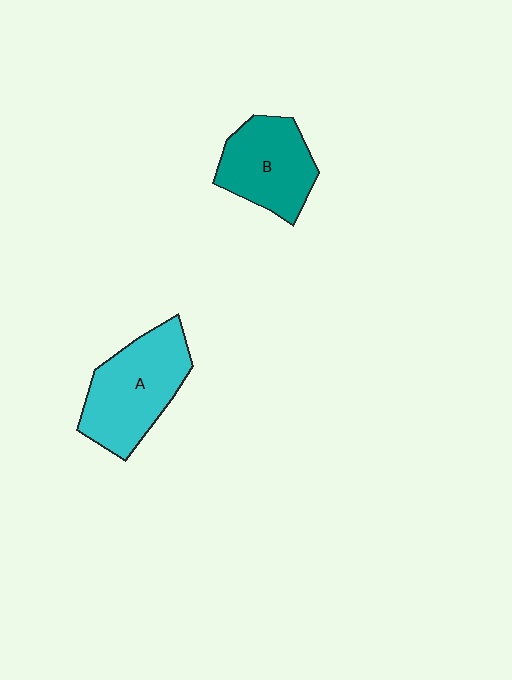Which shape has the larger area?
Shape A (cyan).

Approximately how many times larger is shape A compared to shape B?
Approximately 1.2 times.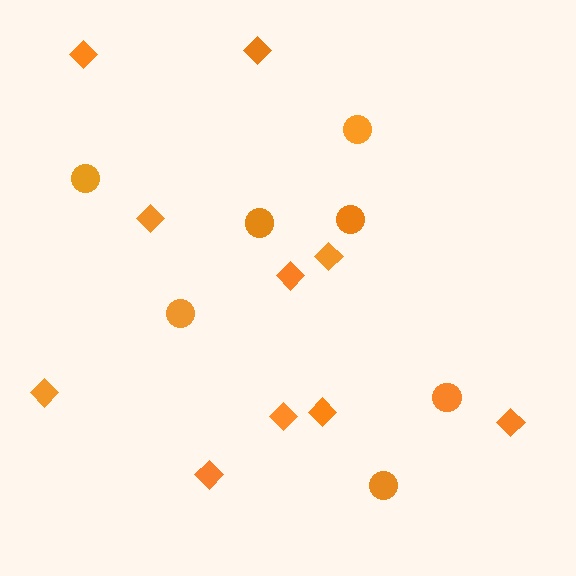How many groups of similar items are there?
There are 2 groups: one group of diamonds (10) and one group of circles (7).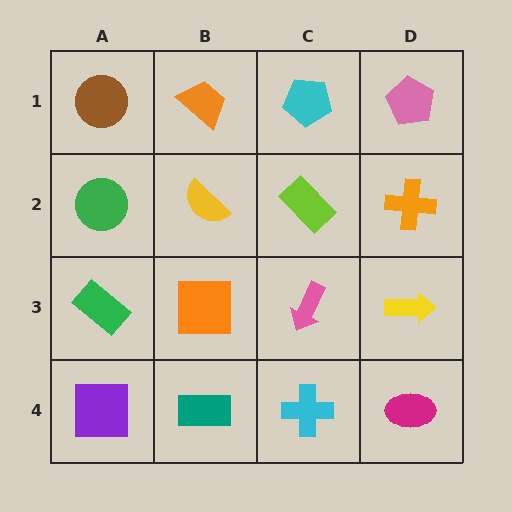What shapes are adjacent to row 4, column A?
A green rectangle (row 3, column A), a teal rectangle (row 4, column B).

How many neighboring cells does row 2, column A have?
3.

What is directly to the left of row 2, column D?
A lime rectangle.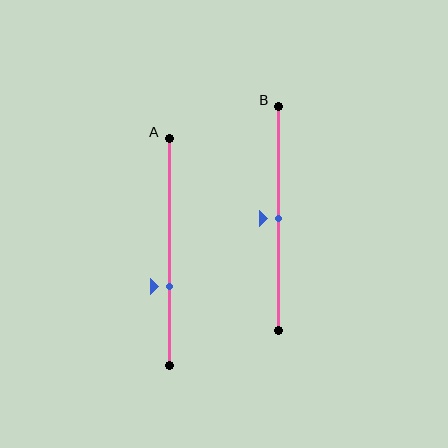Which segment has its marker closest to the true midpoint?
Segment B has its marker closest to the true midpoint.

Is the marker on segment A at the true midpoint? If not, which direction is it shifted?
No, the marker on segment A is shifted downward by about 15% of the segment length.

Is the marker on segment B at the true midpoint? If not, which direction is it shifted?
Yes, the marker on segment B is at the true midpoint.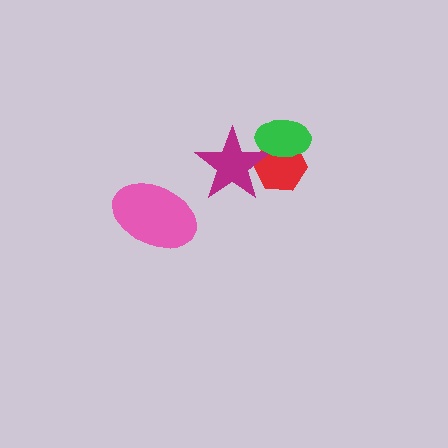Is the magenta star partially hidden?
Yes, it is partially covered by another shape.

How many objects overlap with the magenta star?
2 objects overlap with the magenta star.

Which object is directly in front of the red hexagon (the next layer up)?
The magenta star is directly in front of the red hexagon.